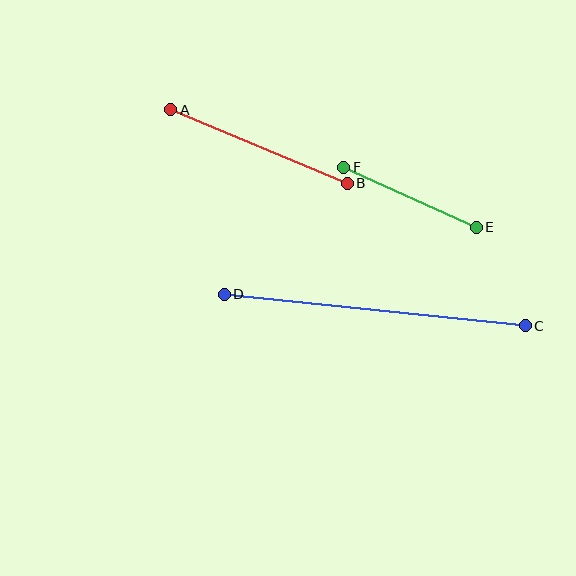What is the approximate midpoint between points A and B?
The midpoint is at approximately (259, 147) pixels.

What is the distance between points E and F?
The distance is approximately 146 pixels.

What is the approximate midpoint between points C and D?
The midpoint is at approximately (375, 310) pixels.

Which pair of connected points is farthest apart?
Points C and D are farthest apart.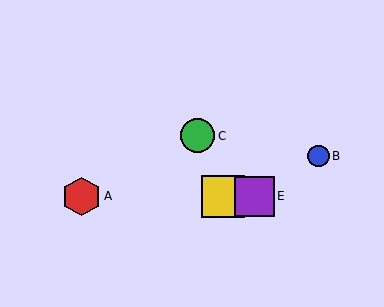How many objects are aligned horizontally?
3 objects (A, D, E) are aligned horizontally.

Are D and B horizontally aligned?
No, D is at y≈196 and B is at y≈156.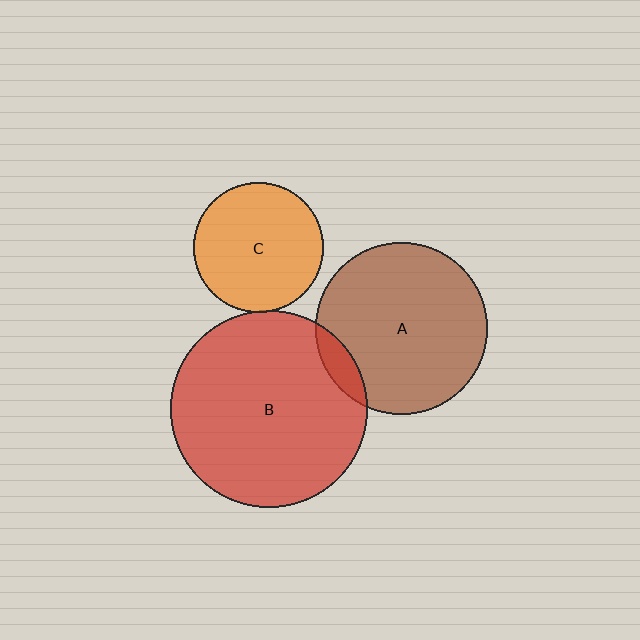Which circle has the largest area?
Circle B (red).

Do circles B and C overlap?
Yes.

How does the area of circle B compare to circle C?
Approximately 2.3 times.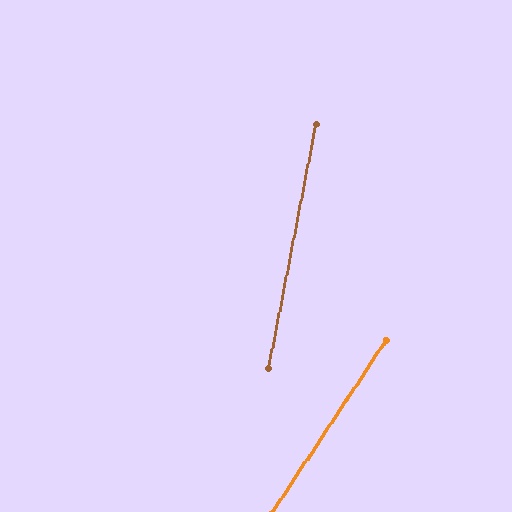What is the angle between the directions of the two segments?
Approximately 23 degrees.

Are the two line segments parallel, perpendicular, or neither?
Neither parallel nor perpendicular — they differ by about 23°.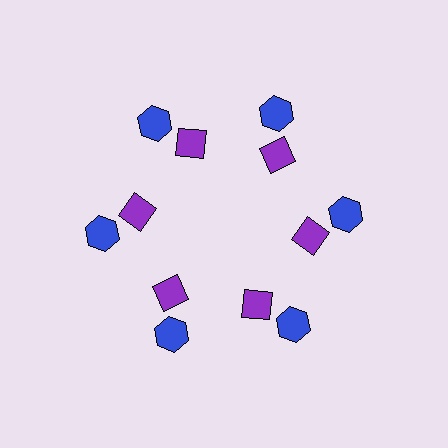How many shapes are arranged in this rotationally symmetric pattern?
There are 12 shapes, arranged in 6 groups of 2.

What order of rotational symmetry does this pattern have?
This pattern has 6-fold rotational symmetry.